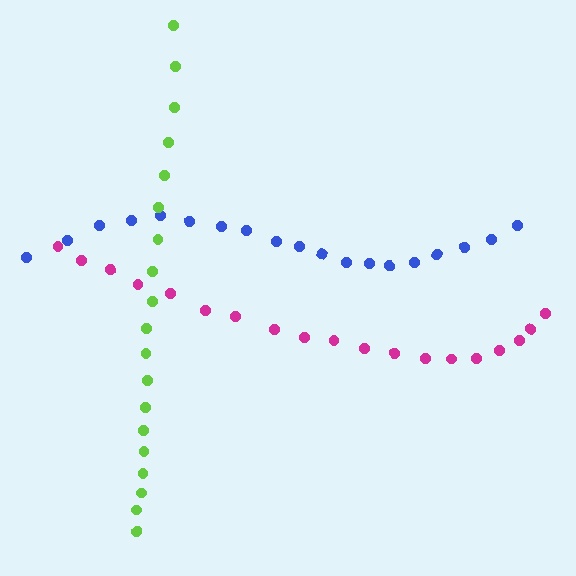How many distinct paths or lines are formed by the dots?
There are 3 distinct paths.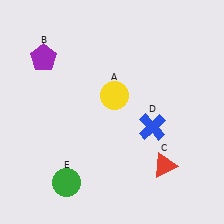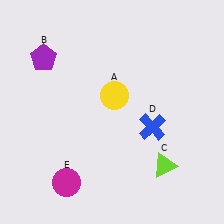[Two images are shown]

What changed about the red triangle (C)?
In Image 1, C is red. In Image 2, it changed to lime.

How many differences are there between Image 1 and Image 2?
There are 2 differences between the two images.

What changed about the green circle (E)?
In Image 1, E is green. In Image 2, it changed to magenta.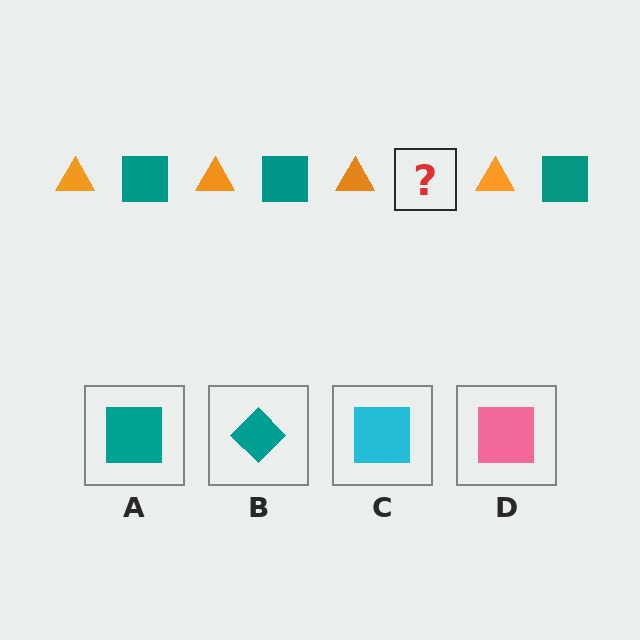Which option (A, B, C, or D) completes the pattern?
A.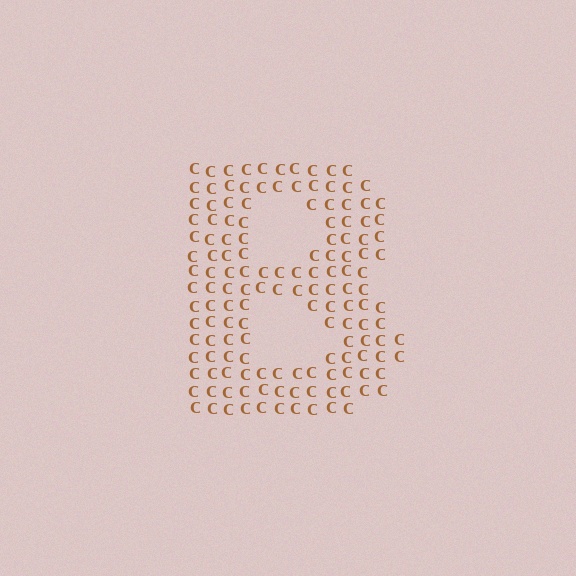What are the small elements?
The small elements are letter C's.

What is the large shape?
The large shape is the letter B.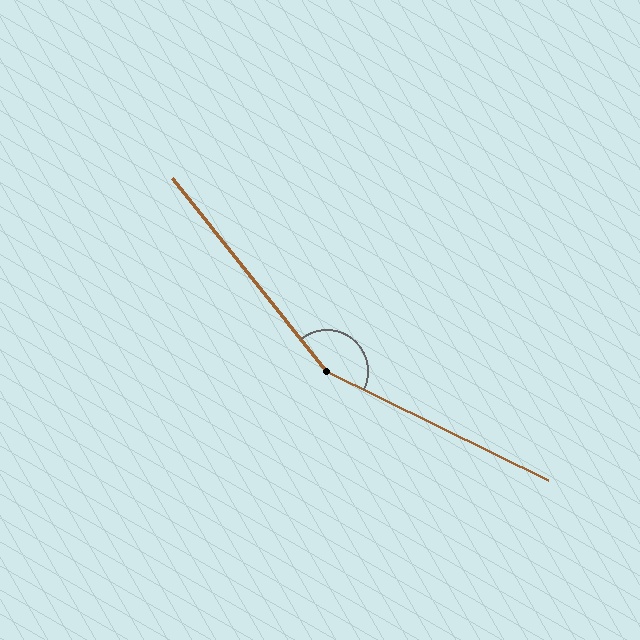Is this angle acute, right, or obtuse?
It is obtuse.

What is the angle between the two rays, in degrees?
Approximately 155 degrees.